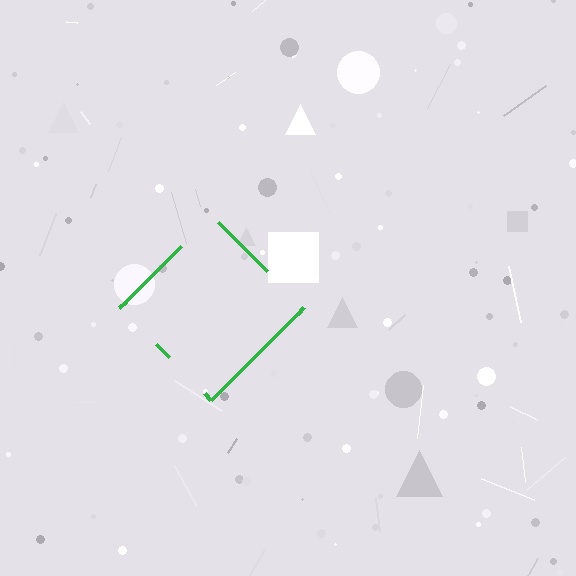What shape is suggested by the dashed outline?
The dashed outline suggests a diamond.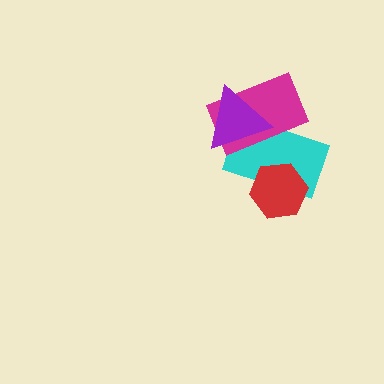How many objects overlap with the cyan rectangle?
3 objects overlap with the cyan rectangle.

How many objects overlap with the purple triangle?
2 objects overlap with the purple triangle.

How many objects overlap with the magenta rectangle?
2 objects overlap with the magenta rectangle.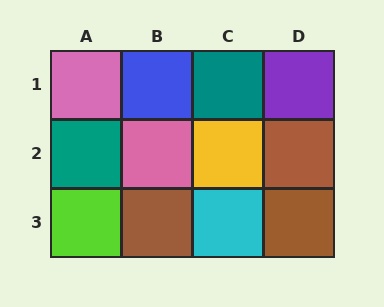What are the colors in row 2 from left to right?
Teal, pink, yellow, brown.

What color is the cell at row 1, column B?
Blue.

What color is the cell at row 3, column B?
Brown.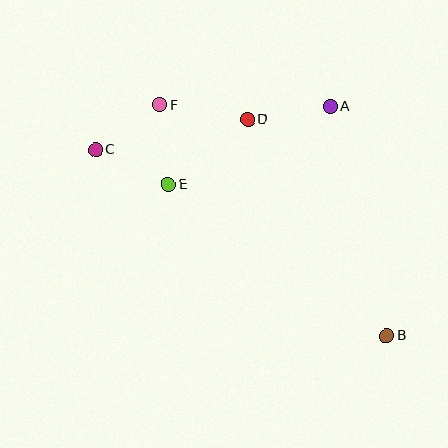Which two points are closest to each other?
Points C and F are closest to each other.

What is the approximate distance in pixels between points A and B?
The distance between A and B is approximately 236 pixels.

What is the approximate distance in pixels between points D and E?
The distance between D and E is approximately 103 pixels.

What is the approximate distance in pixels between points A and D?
The distance between A and D is approximately 83 pixels.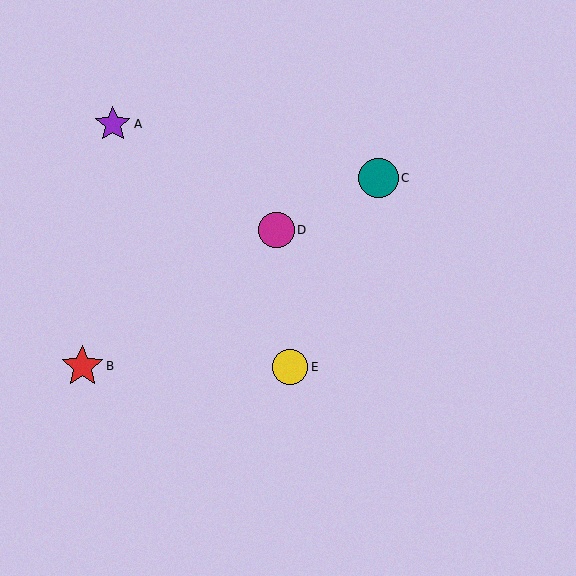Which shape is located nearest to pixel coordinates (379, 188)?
The teal circle (labeled C) at (378, 178) is nearest to that location.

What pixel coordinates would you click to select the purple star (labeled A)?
Click at (113, 124) to select the purple star A.